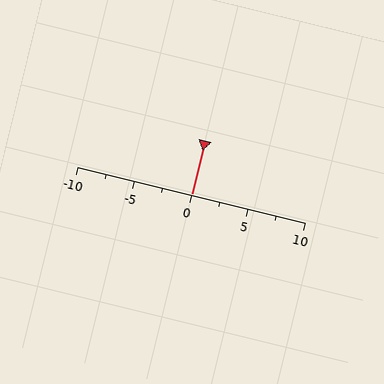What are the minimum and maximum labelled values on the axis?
The axis runs from -10 to 10.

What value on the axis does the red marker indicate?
The marker indicates approximately 0.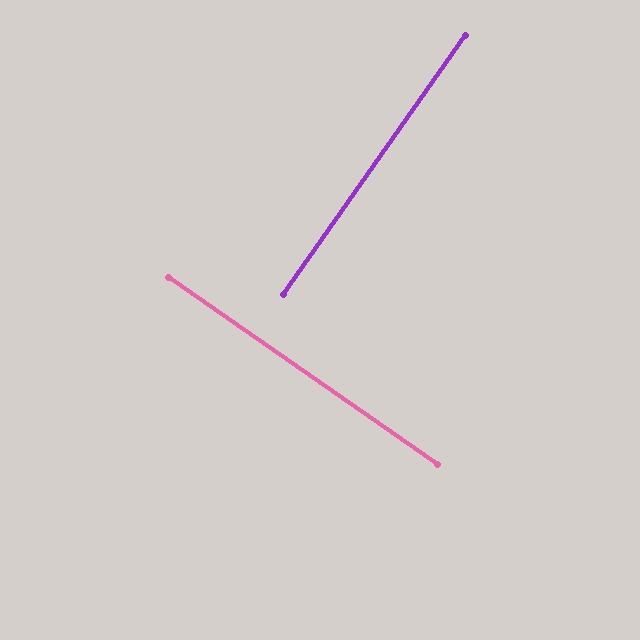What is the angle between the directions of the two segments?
Approximately 90 degrees.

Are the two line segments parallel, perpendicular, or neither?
Perpendicular — they meet at approximately 90°.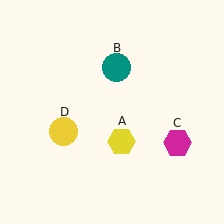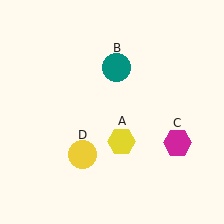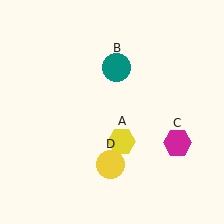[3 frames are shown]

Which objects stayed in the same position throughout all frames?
Yellow hexagon (object A) and teal circle (object B) and magenta hexagon (object C) remained stationary.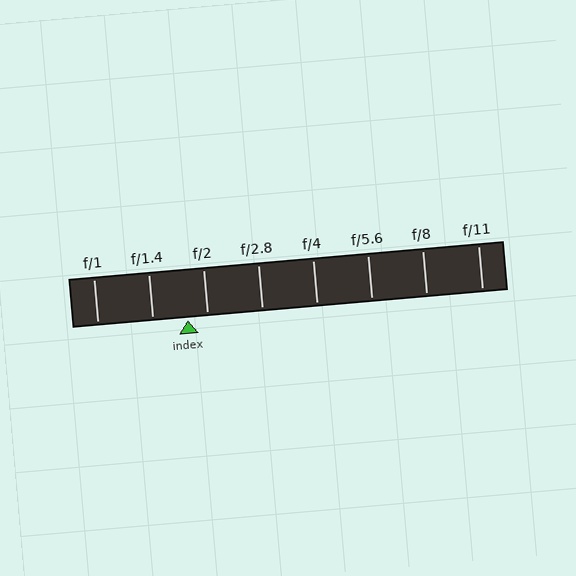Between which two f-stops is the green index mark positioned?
The index mark is between f/1.4 and f/2.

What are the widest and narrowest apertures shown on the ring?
The widest aperture shown is f/1 and the narrowest is f/11.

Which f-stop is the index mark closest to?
The index mark is closest to f/2.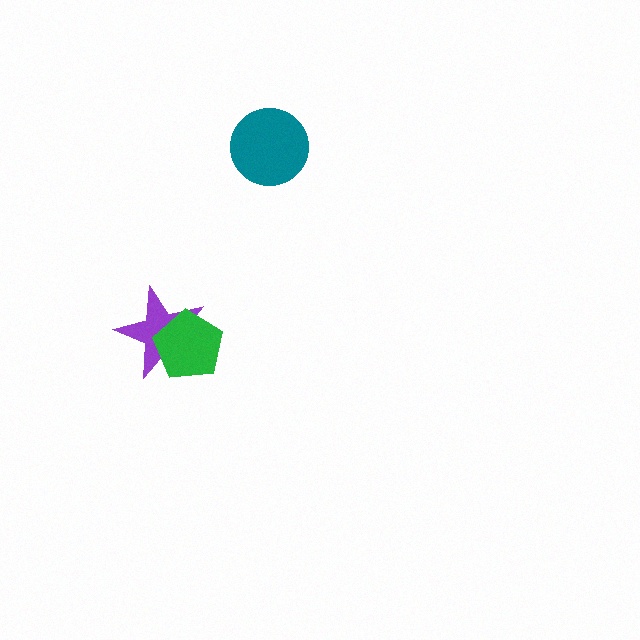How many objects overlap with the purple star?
1 object overlaps with the purple star.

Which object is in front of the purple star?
The green pentagon is in front of the purple star.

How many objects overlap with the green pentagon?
1 object overlaps with the green pentagon.